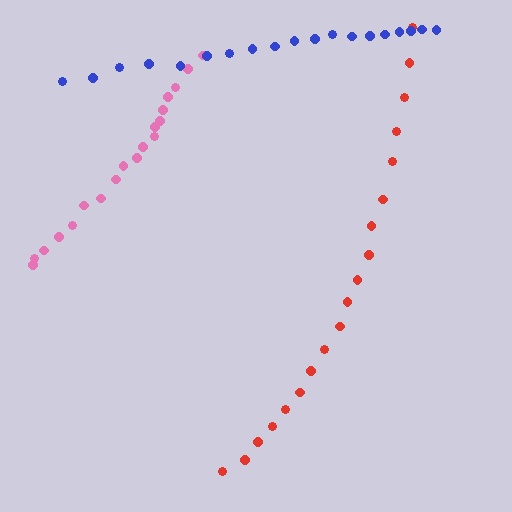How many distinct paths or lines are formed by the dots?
There are 3 distinct paths.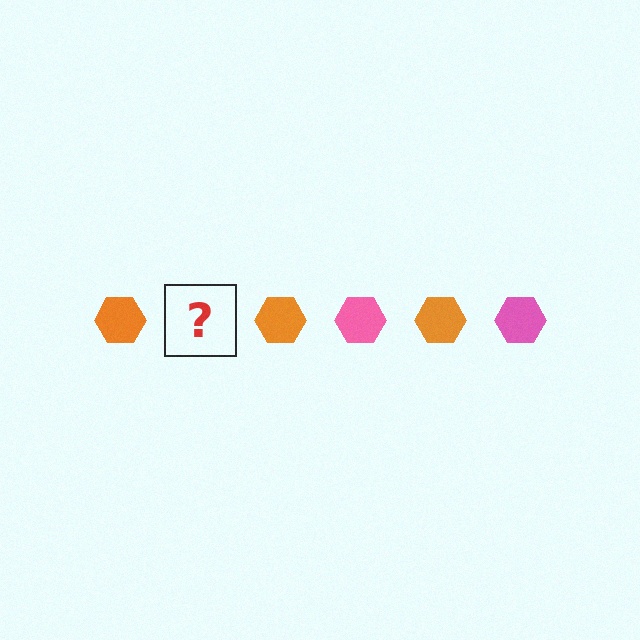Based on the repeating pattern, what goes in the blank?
The blank should be a pink hexagon.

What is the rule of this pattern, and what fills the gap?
The rule is that the pattern cycles through orange, pink hexagons. The gap should be filled with a pink hexagon.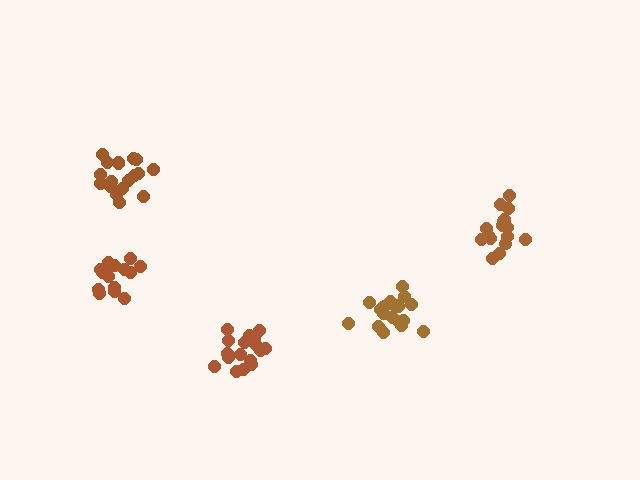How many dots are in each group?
Group 1: 17 dots, Group 2: 15 dots, Group 3: 20 dots, Group 4: 16 dots, Group 5: 18 dots (86 total).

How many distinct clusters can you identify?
There are 5 distinct clusters.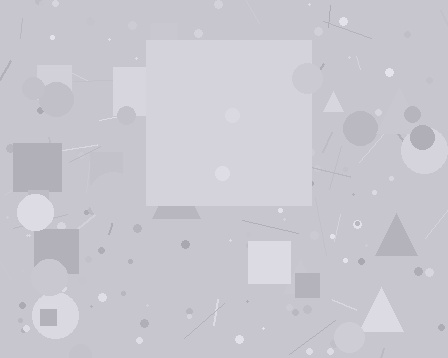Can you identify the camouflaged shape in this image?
The camouflaged shape is a square.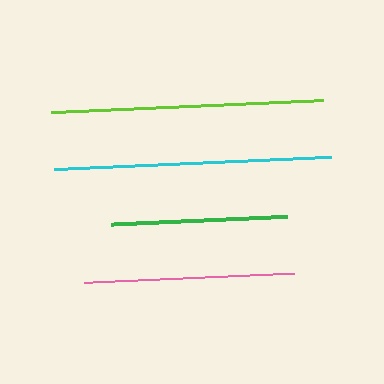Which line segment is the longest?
The cyan line is the longest at approximately 276 pixels.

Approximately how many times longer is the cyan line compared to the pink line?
The cyan line is approximately 1.3 times the length of the pink line.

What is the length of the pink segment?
The pink segment is approximately 210 pixels long.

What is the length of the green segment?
The green segment is approximately 177 pixels long.